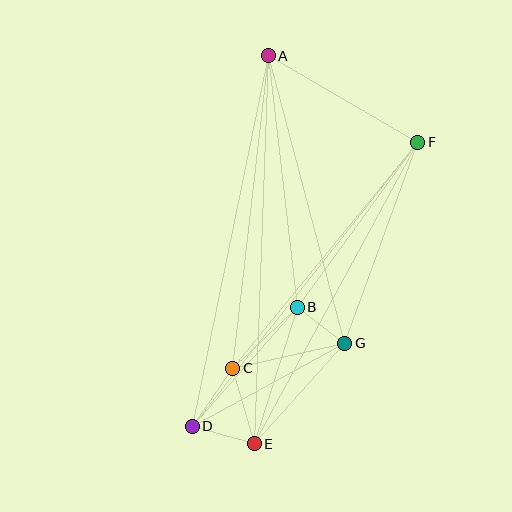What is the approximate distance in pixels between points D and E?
The distance between D and E is approximately 65 pixels.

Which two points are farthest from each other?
Points A and E are farthest from each other.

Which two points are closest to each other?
Points B and G are closest to each other.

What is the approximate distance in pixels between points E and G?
The distance between E and G is approximately 135 pixels.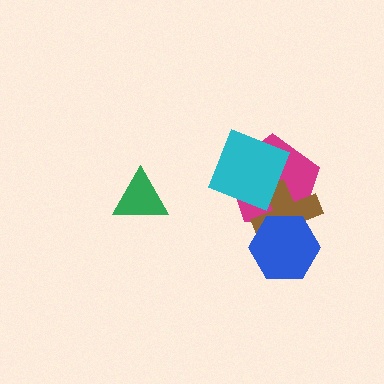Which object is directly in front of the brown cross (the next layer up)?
The cyan square is directly in front of the brown cross.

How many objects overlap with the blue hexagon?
2 objects overlap with the blue hexagon.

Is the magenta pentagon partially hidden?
Yes, it is partially covered by another shape.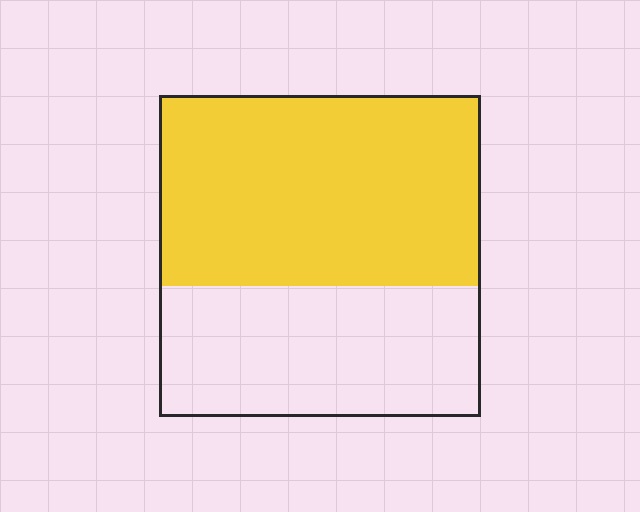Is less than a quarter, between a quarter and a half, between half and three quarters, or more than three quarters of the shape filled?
Between half and three quarters.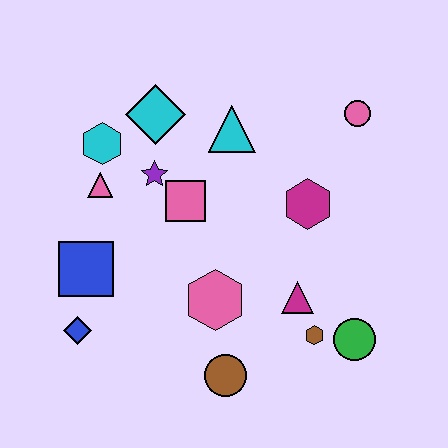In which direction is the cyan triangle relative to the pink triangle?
The cyan triangle is to the right of the pink triangle.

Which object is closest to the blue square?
The blue diamond is closest to the blue square.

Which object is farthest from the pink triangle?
The green circle is farthest from the pink triangle.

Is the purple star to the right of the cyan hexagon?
Yes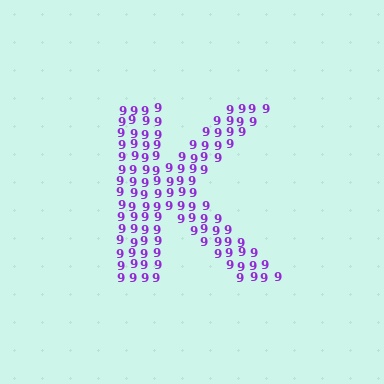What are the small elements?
The small elements are digit 9's.